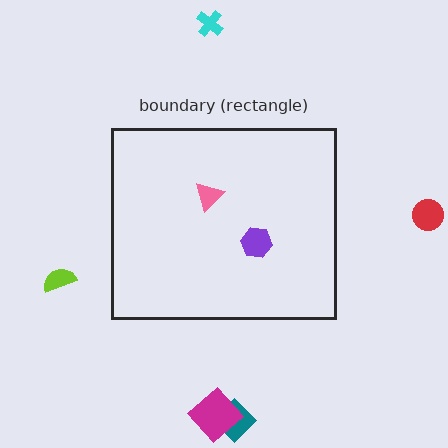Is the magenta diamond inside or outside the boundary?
Outside.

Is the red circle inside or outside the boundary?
Outside.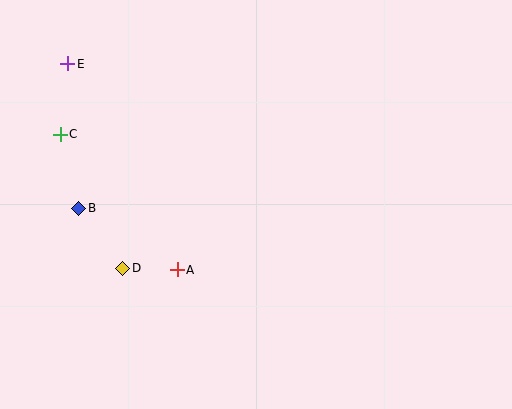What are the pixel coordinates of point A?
Point A is at (177, 270).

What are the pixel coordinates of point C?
Point C is at (60, 134).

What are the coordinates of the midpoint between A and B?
The midpoint between A and B is at (128, 239).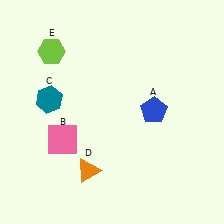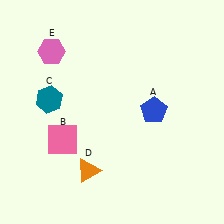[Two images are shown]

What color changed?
The hexagon (E) changed from lime in Image 1 to pink in Image 2.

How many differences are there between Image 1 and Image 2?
There is 1 difference between the two images.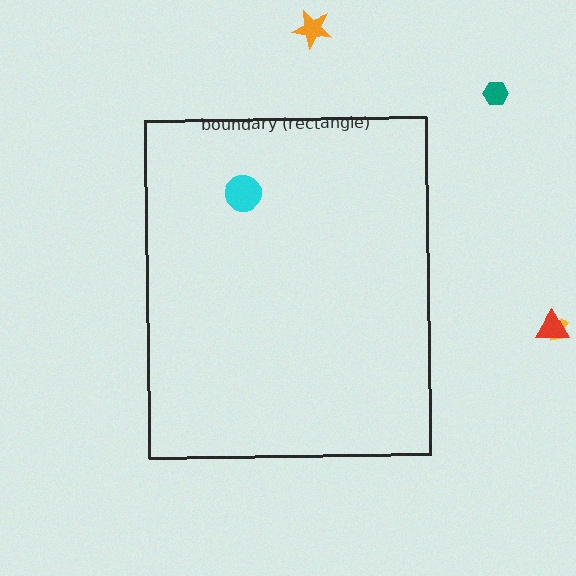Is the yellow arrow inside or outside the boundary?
Outside.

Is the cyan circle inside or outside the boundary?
Inside.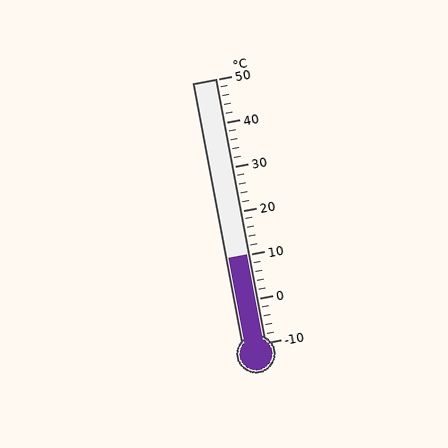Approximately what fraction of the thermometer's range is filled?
The thermometer is filled to approximately 35% of its range.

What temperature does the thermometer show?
The thermometer shows approximately 10°C.